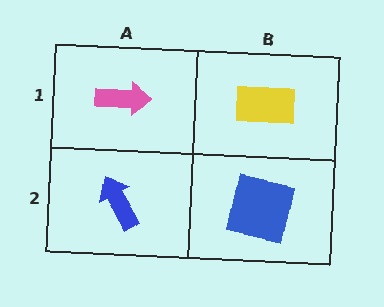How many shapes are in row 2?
2 shapes.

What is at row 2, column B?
A blue square.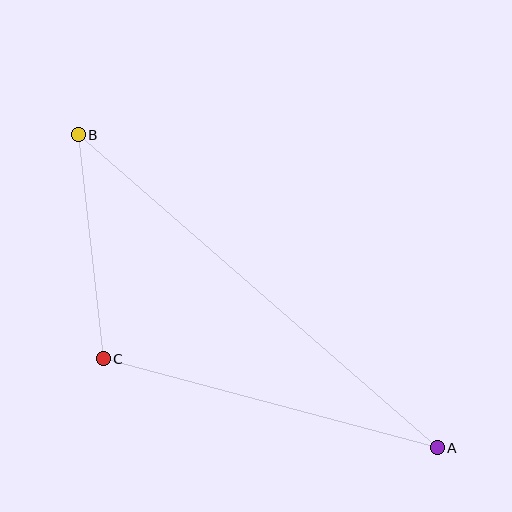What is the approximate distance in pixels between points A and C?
The distance between A and C is approximately 346 pixels.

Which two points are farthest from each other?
Points A and B are farthest from each other.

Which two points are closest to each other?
Points B and C are closest to each other.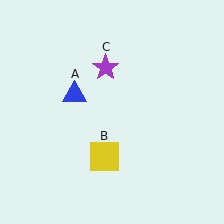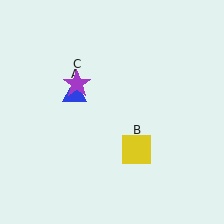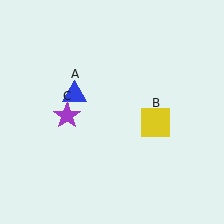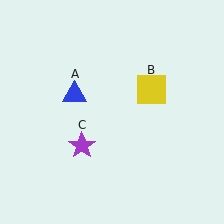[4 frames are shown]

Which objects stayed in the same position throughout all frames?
Blue triangle (object A) remained stationary.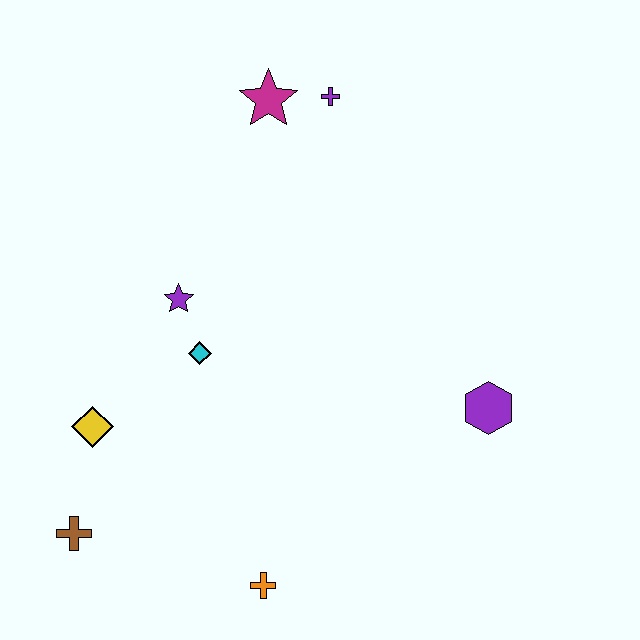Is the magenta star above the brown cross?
Yes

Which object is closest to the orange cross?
The brown cross is closest to the orange cross.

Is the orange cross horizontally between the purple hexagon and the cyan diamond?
Yes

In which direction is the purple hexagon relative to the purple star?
The purple hexagon is to the right of the purple star.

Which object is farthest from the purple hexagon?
The brown cross is farthest from the purple hexagon.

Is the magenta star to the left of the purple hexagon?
Yes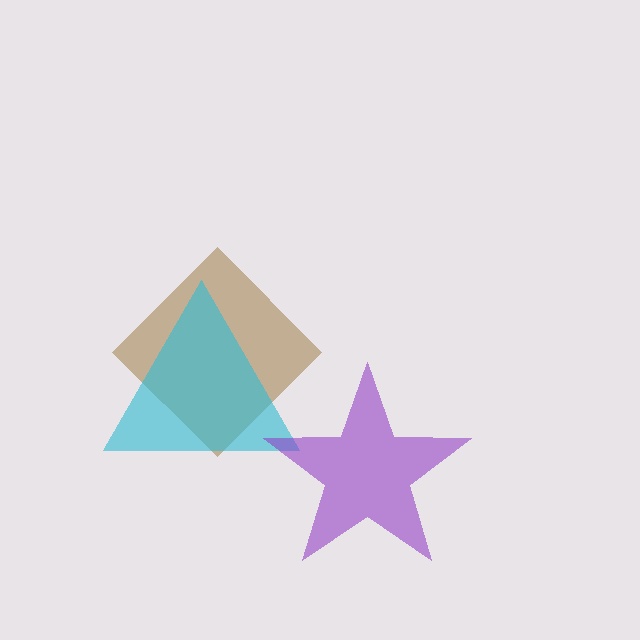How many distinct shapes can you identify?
There are 3 distinct shapes: a brown diamond, a cyan triangle, a purple star.